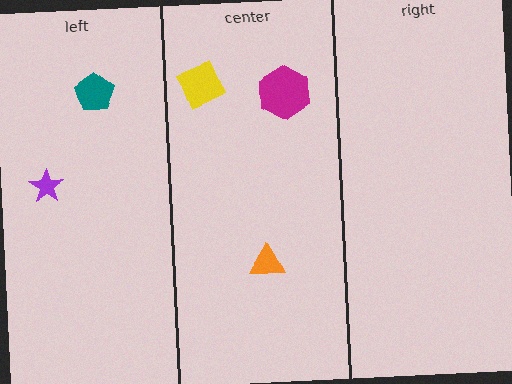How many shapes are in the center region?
3.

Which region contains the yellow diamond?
The center region.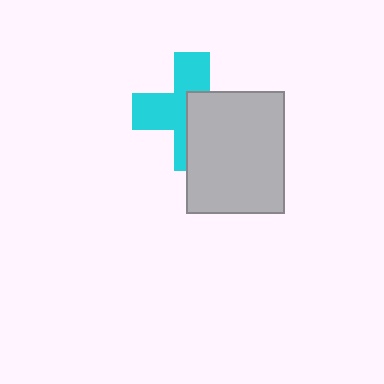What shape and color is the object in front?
The object in front is a light gray rectangle.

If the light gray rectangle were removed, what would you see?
You would see the complete cyan cross.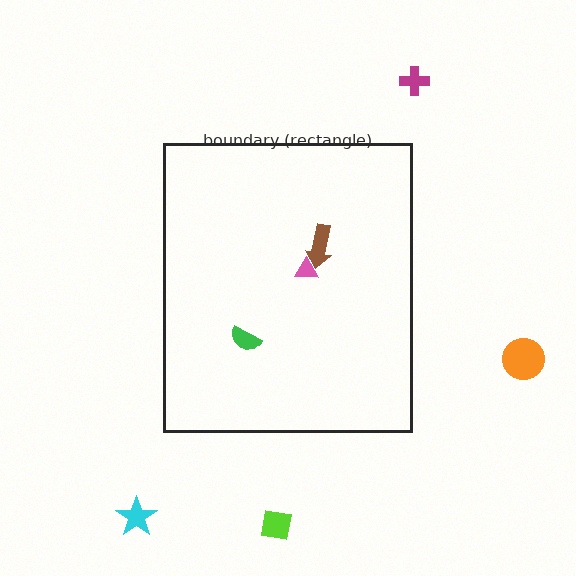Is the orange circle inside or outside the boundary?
Outside.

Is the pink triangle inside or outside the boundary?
Inside.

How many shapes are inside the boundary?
3 inside, 4 outside.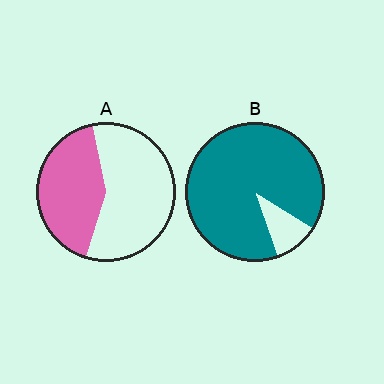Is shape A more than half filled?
No.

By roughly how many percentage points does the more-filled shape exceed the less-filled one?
By roughly 45 percentage points (B over A).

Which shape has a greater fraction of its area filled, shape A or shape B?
Shape B.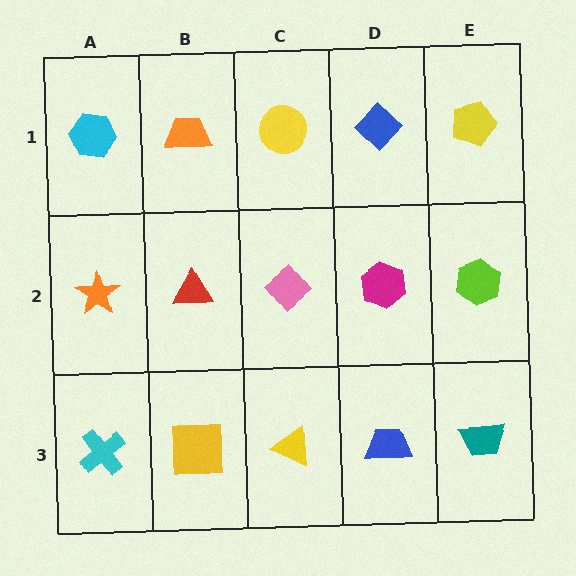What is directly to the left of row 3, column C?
A yellow square.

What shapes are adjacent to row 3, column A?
An orange star (row 2, column A), a yellow square (row 3, column B).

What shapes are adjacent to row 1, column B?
A red triangle (row 2, column B), a cyan hexagon (row 1, column A), a yellow circle (row 1, column C).